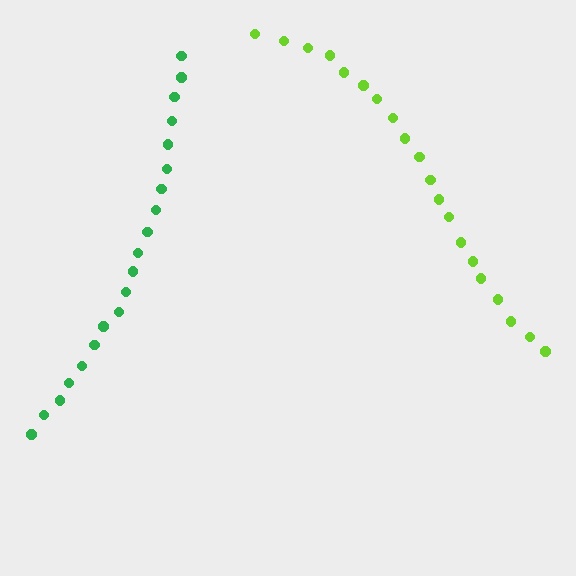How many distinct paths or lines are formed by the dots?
There are 2 distinct paths.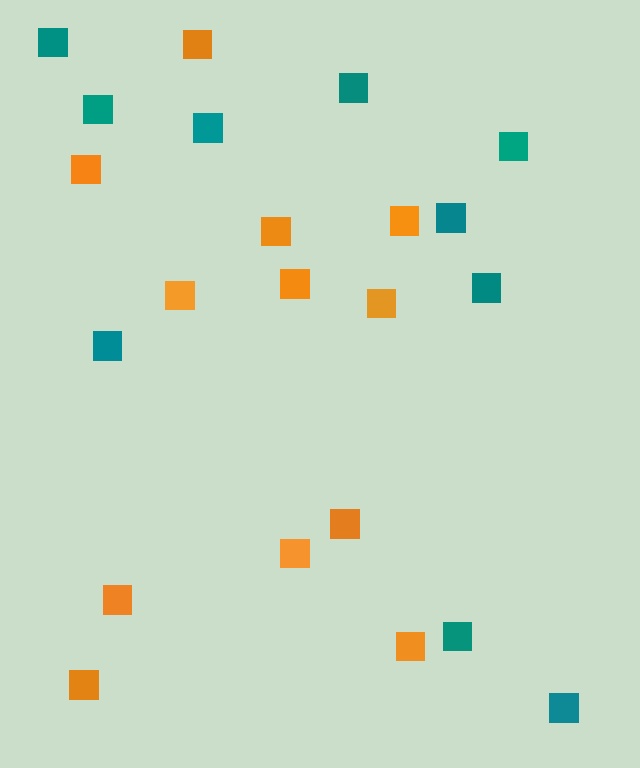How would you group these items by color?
There are 2 groups: one group of teal squares (10) and one group of orange squares (12).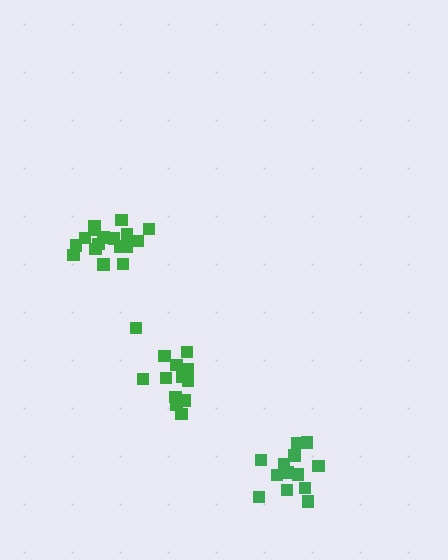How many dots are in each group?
Group 1: 17 dots, Group 2: 13 dots, Group 3: 13 dots (43 total).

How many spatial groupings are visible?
There are 3 spatial groupings.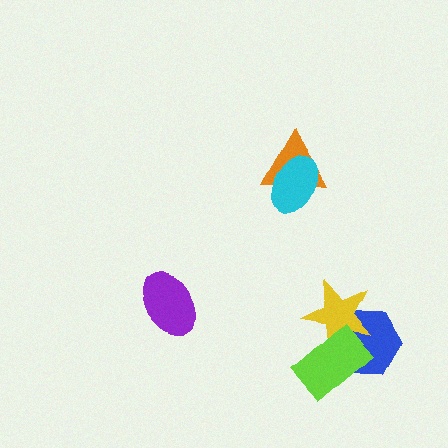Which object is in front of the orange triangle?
The cyan ellipse is in front of the orange triangle.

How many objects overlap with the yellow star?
2 objects overlap with the yellow star.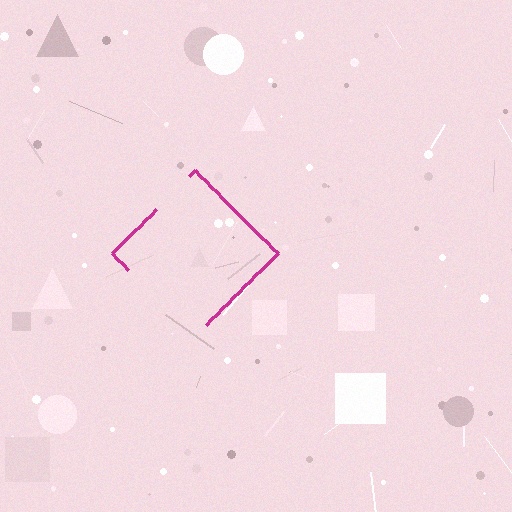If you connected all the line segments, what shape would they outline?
They would outline a diamond.